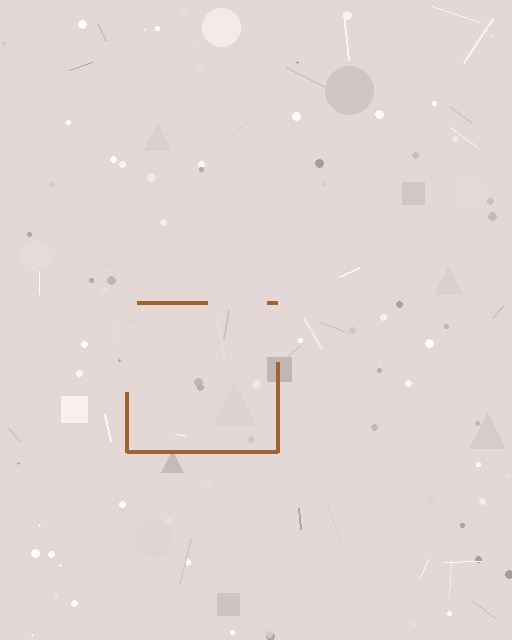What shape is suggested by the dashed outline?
The dashed outline suggests a square.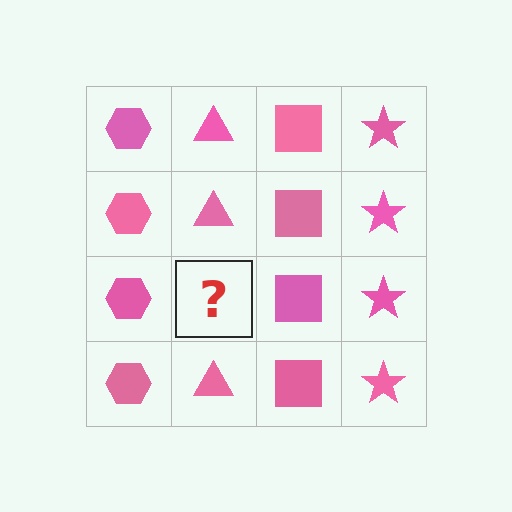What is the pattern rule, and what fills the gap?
The rule is that each column has a consistent shape. The gap should be filled with a pink triangle.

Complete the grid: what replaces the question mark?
The question mark should be replaced with a pink triangle.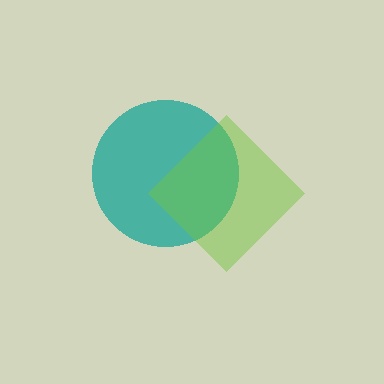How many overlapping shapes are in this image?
There are 2 overlapping shapes in the image.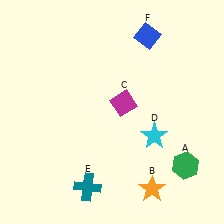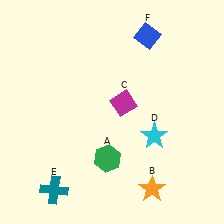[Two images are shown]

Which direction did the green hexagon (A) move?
The green hexagon (A) moved left.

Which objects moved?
The objects that moved are: the green hexagon (A), the teal cross (E).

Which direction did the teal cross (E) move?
The teal cross (E) moved left.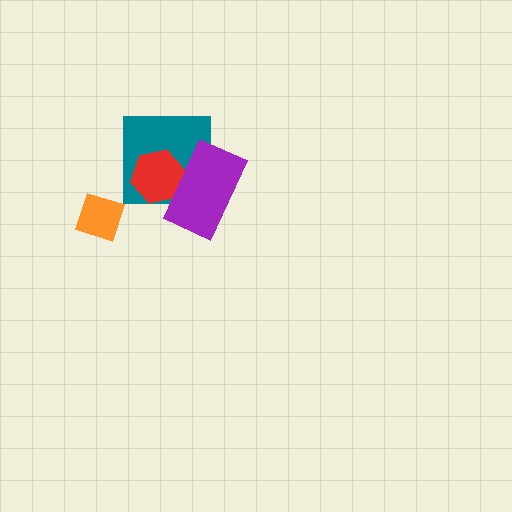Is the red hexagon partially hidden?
Yes, it is partially covered by another shape.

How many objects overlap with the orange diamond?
0 objects overlap with the orange diamond.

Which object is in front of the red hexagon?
The purple rectangle is in front of the red hexagon.